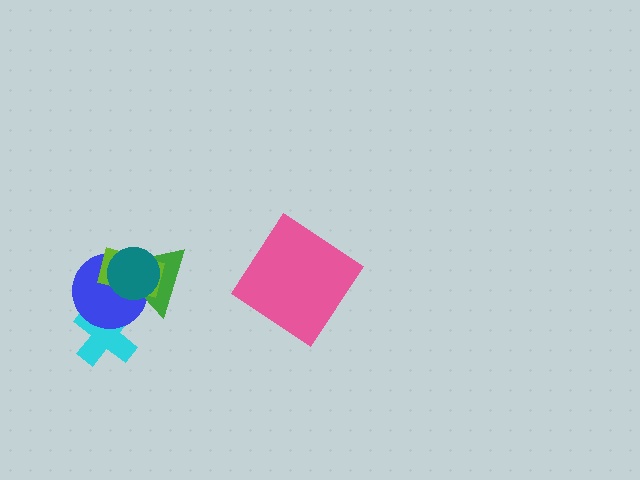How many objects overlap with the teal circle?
3 objects overlap with the teal circle.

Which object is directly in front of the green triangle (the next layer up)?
The lime rectangle is directly in front of the green triangle.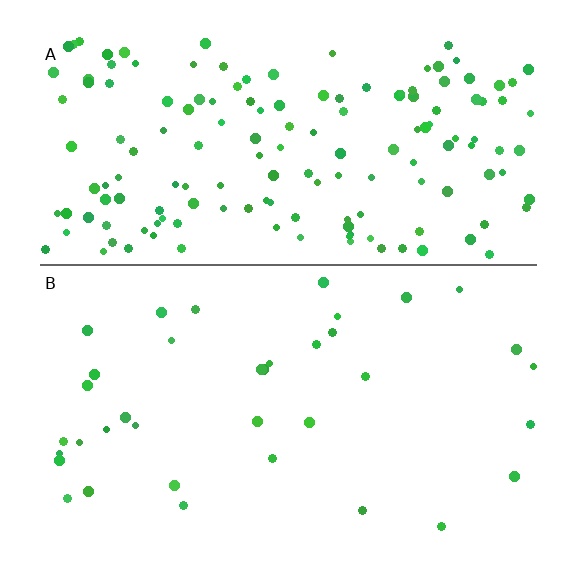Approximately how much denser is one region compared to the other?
Approximately 4.4× — region A over region B.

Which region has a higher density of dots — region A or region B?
A (the top).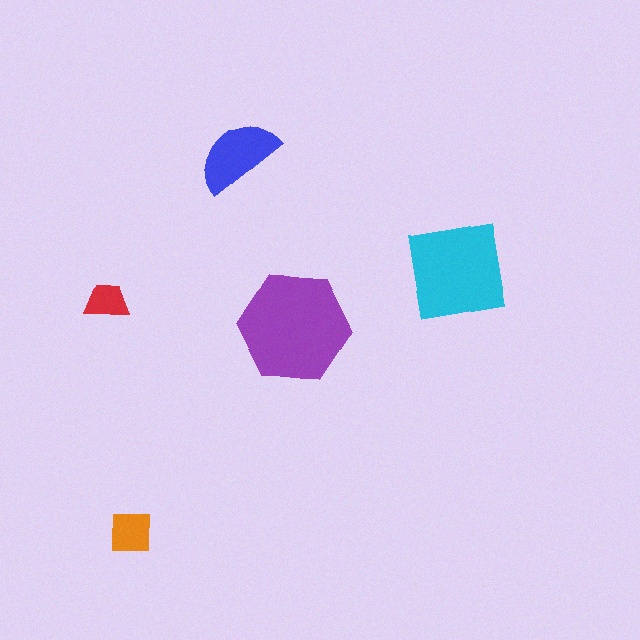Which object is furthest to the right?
The cyan square is rightmost.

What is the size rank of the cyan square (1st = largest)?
2nd.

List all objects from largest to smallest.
The purple hexagon, the cyan square, the blue semicircle, the orange square, the red trapezoid.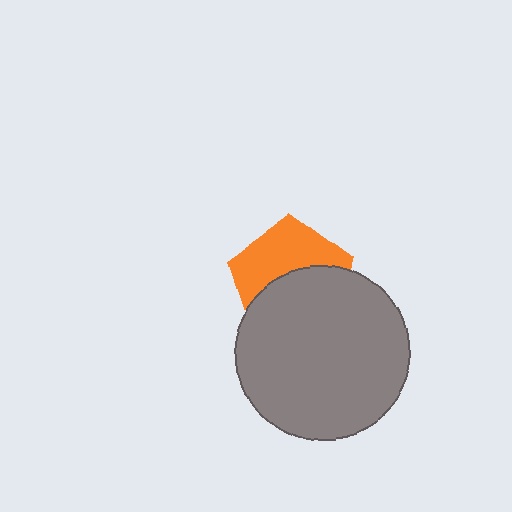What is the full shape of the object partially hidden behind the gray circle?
The partially hidden object is an orange pentagon.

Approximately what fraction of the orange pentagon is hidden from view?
Roughly 52% of the orange pentagon is hidden behind the gray circle.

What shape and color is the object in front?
The object in front is a gray circle.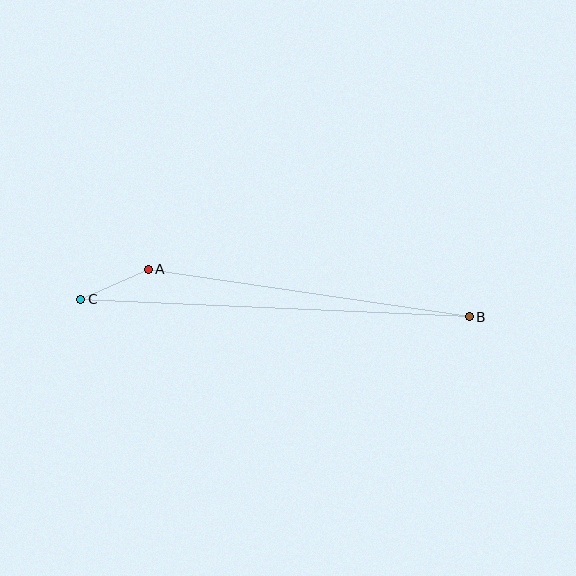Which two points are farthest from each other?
Points B and C are farthest from each other.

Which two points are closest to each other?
Points A and C are closest to each other.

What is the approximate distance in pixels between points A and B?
The distance between A and B is approximately 325 pixels.